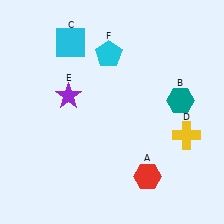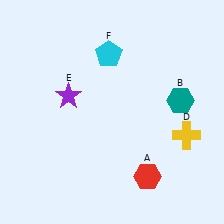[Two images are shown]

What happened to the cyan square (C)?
The cyan square (C) was removed in Image 2. It was in the top-left area of Image 1.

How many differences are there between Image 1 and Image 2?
There is 1 difference between the two images.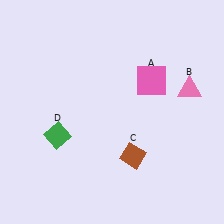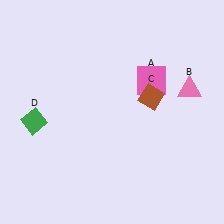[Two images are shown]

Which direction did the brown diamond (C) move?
The brown diamond (C) moved up.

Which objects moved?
The objects that moved are: the brown diamond (C), the green diamond (D).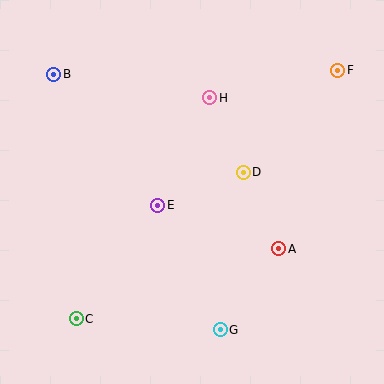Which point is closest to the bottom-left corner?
Point C is closest to the bottom-left corner.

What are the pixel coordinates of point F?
Point F is at (338, 70).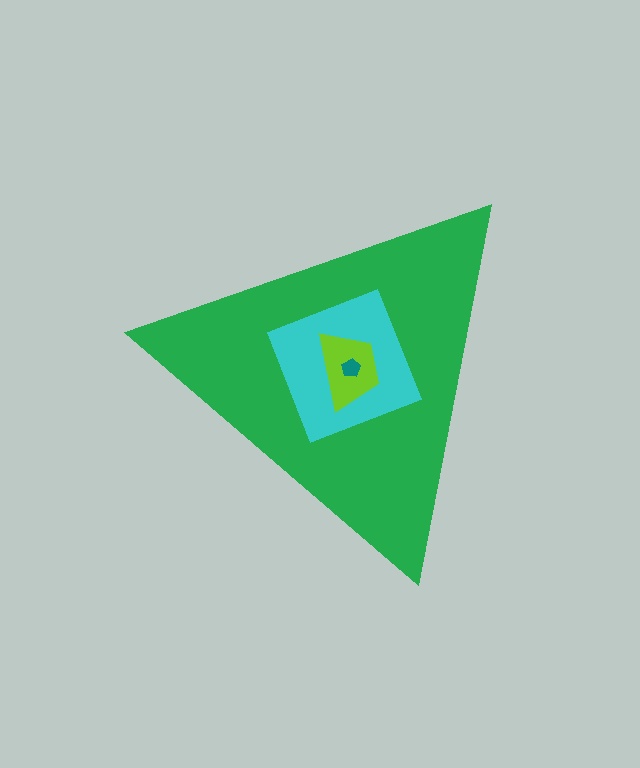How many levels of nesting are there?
4.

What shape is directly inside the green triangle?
The cyan diamond.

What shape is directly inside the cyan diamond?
The lime trapezoid.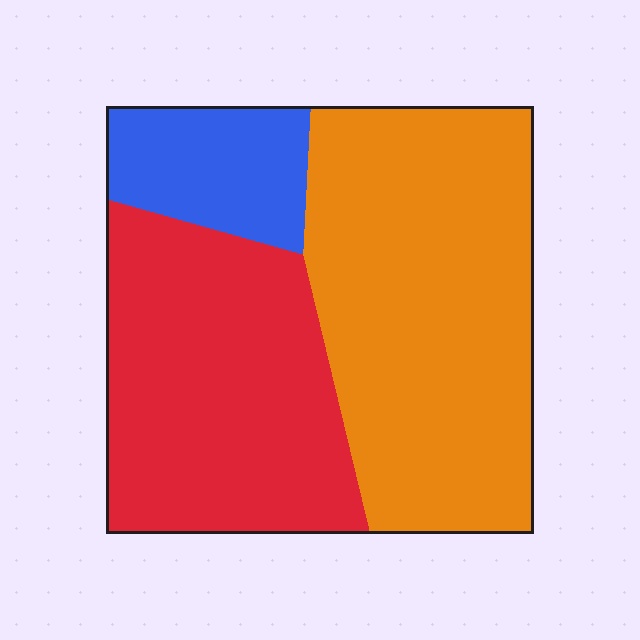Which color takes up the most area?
Orange, at roughly 50%.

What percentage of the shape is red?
Red takes up between a quarter and a half of the shape.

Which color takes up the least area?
Blue, at roughly 15%.